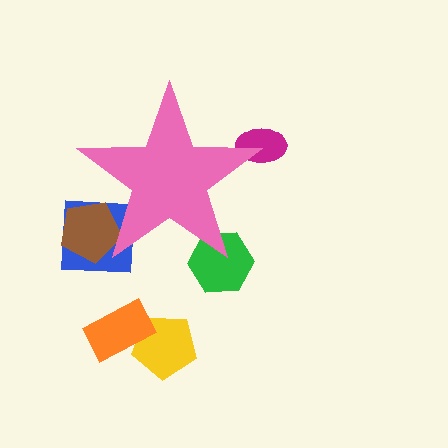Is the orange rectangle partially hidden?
No, the orange rectangle is fully visible.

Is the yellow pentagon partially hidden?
No, the yellow pentagon is fully visible.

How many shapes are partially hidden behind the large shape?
4 shapes are partially hidden.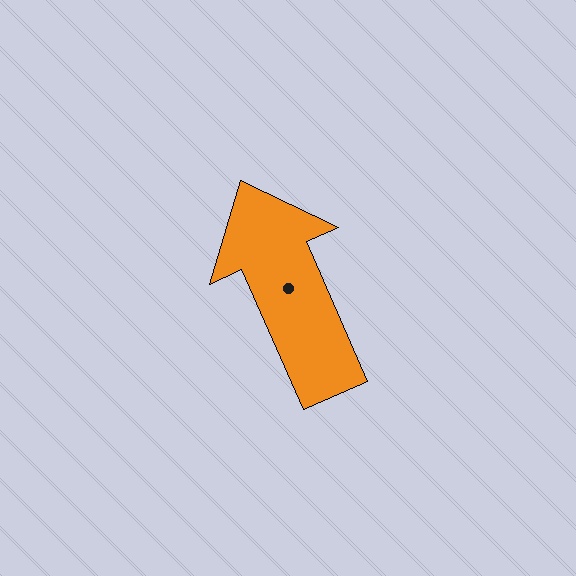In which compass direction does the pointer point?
Northwest.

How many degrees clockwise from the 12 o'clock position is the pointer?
Approximately 336 degrees.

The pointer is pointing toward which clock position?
Roughly 11 o'clock.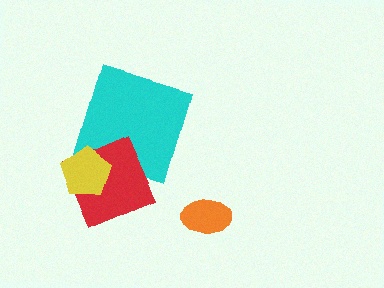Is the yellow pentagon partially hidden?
No, no other shape covers it.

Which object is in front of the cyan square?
The red square is in front of the cyan square.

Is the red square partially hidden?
Yes, it is partially covered by another shape.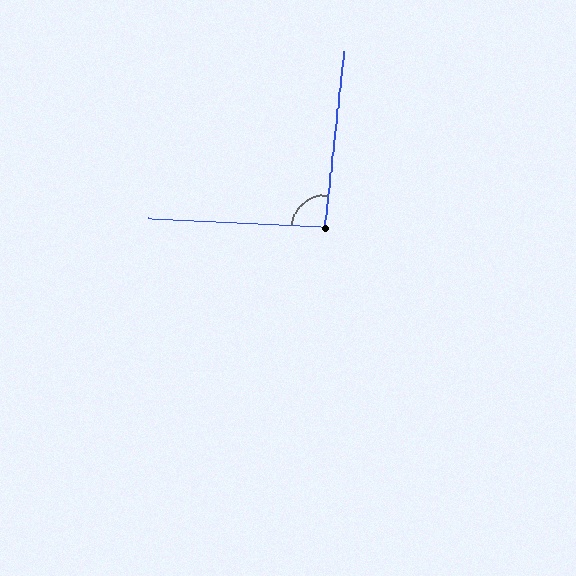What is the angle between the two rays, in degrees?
Approximately 94 degrees.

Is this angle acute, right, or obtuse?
It is approximately a right angle.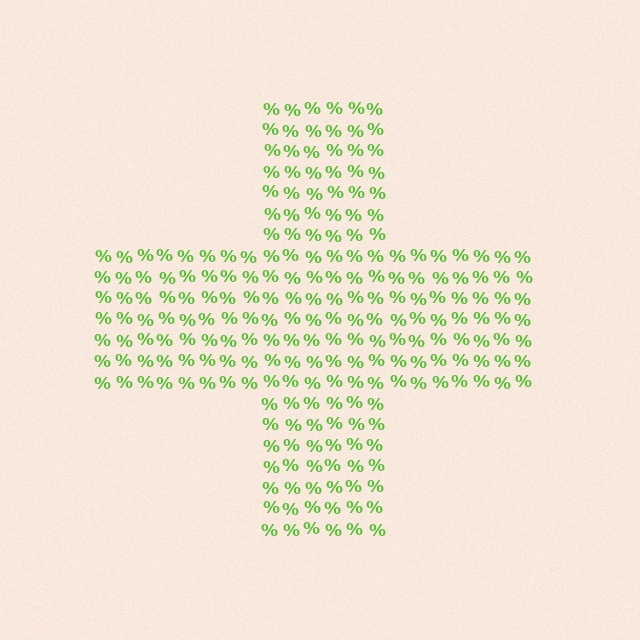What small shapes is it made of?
It is made of small percent signs.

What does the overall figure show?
The overall figure shows a cross.